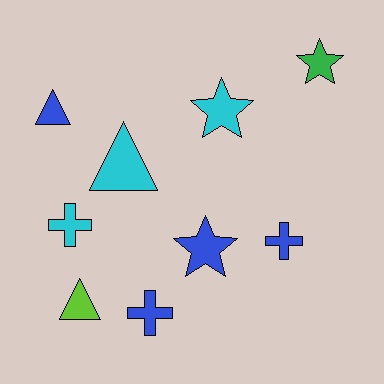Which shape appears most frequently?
Cross, with 3 objects.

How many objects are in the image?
There are 9 objects.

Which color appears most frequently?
Blue, with 4 objects.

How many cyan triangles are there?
There is 1 cyan triangle.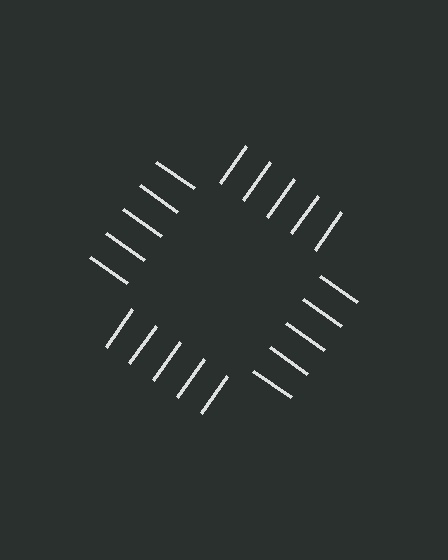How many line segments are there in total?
20 — 5 along each of the 4 edges.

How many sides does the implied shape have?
4 sides — the line-ends trace a square.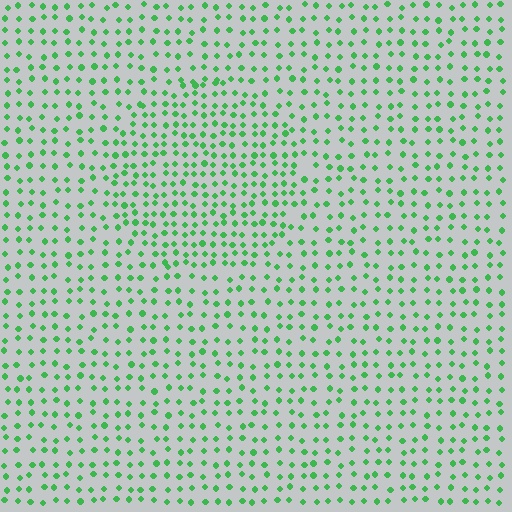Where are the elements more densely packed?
The elements are more densely packed inside the circle boundary.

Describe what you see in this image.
The image contains small green elements arranged at two different densities. A circle-shaped region is visible where the elements are more densely packed than the surrounding area.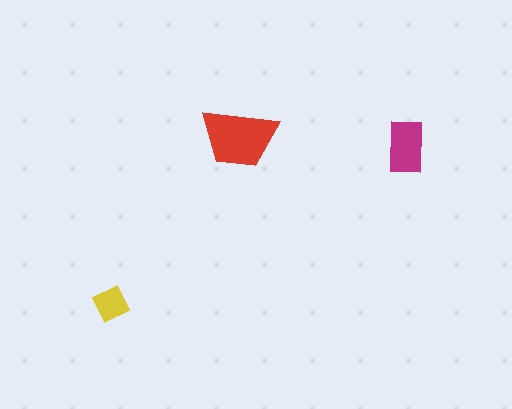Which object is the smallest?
The yellow diamond.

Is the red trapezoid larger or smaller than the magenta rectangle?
Larger.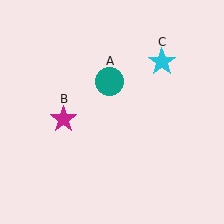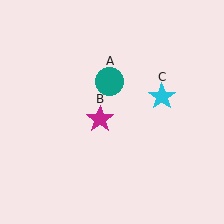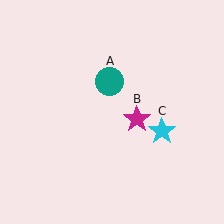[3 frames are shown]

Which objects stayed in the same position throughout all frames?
Teal circle (object A) remained stationary.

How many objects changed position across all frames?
2 objects changed position: magenta star (object B), cyan star (object C).